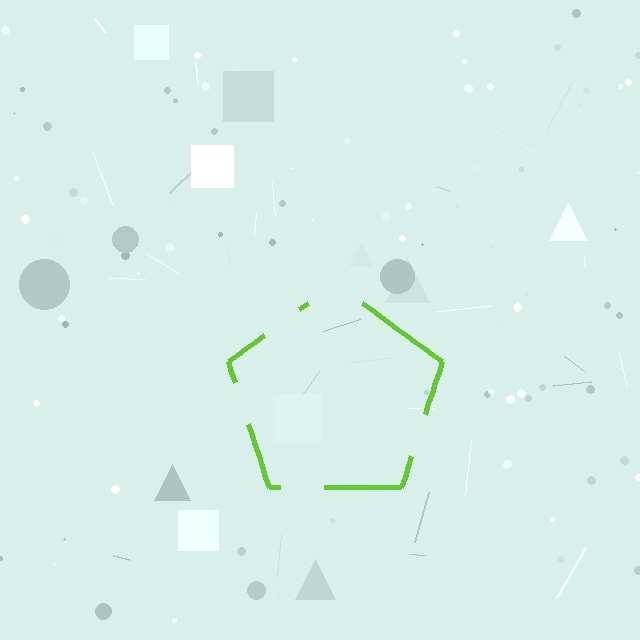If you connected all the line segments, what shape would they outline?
They would outline a pentagon.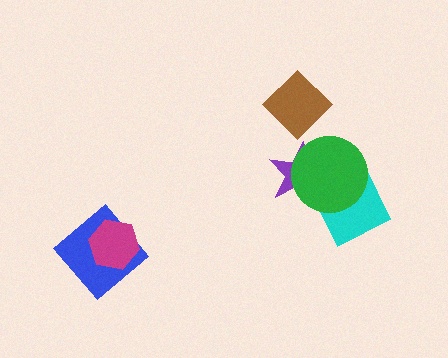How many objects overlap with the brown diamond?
0 objects overlap with the brown diamond.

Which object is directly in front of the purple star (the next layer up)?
The cyan diamond is directly in front of the purple star.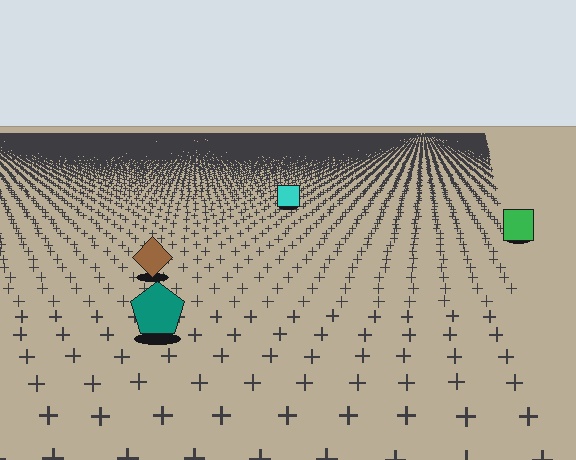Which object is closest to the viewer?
The teal pentagon is closest. The texture marks near it are larger and more spread out.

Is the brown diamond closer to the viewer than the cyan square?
Yes. The brown diamond is closer — you can tell from the texture gradient: the ground texture is coarser near it.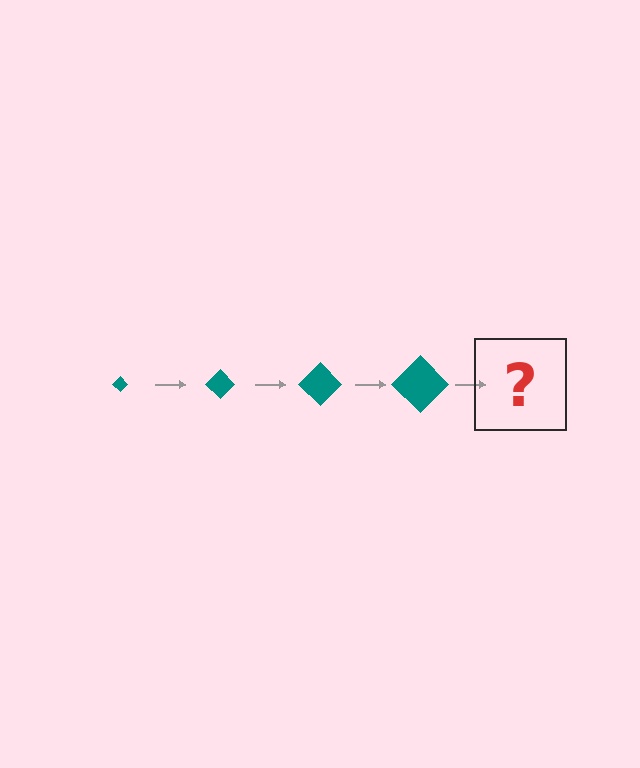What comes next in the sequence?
The next element should be a teal diamond, larger than the previous one.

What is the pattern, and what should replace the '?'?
The pattern is that the diamond gets progressively larger each step. The '?' should be a teal diamond, larger than the previous one.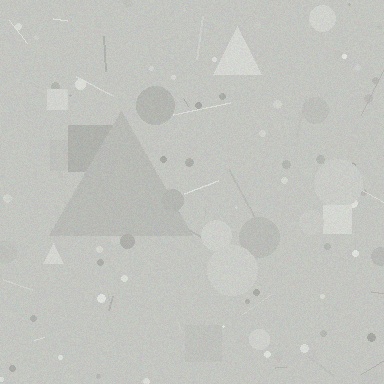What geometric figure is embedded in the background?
A triangle is embedded in the background.